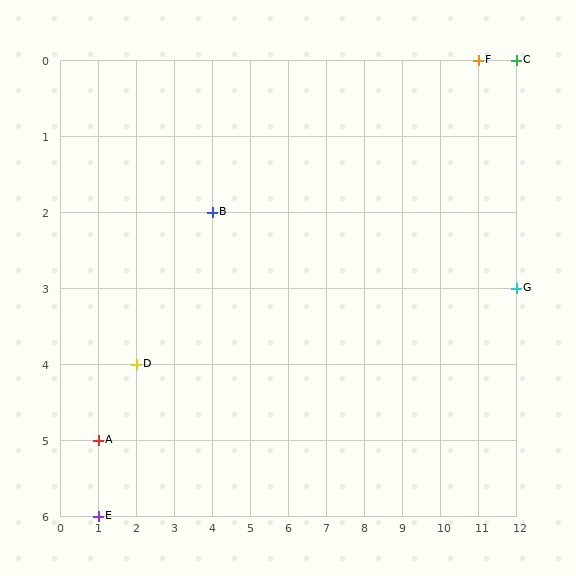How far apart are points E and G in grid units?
Points E and G are 11 columns and 3 rows apart (about 11.4 grid units diagonally).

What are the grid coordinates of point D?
Point D is at grid coordinates (2, 4).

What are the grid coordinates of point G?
Point G is at grid coordinates (12, 3).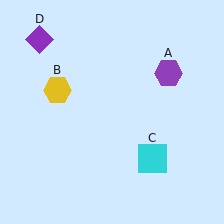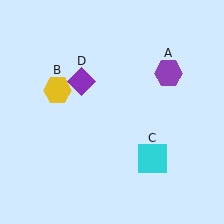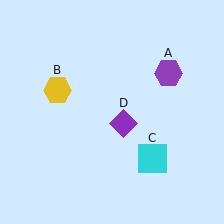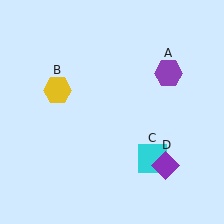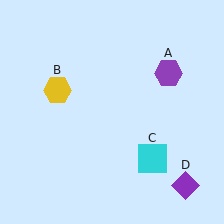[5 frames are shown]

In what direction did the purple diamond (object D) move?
The purple diamond (object D) moved down and to the right.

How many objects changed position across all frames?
1 object changed position: purple diamond (object D).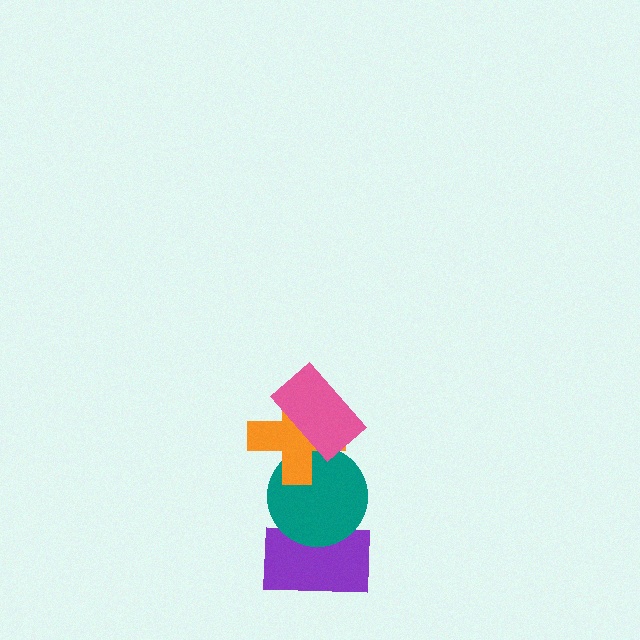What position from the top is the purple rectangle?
The purple rectangle is 4th from the top.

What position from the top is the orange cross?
The orange cross is 2nd from the top.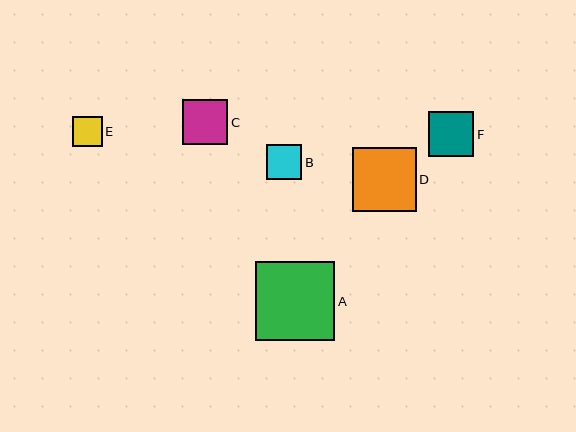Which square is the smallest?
Square E is the smallest with a size of approximately 30 pixels.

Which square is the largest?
Square A is the largest with a size of approximately 79 pixels.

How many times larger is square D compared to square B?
Square D is approximately 1.8 times the size of square B.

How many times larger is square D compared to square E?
Square D is approximately 2.1 times the size of square E.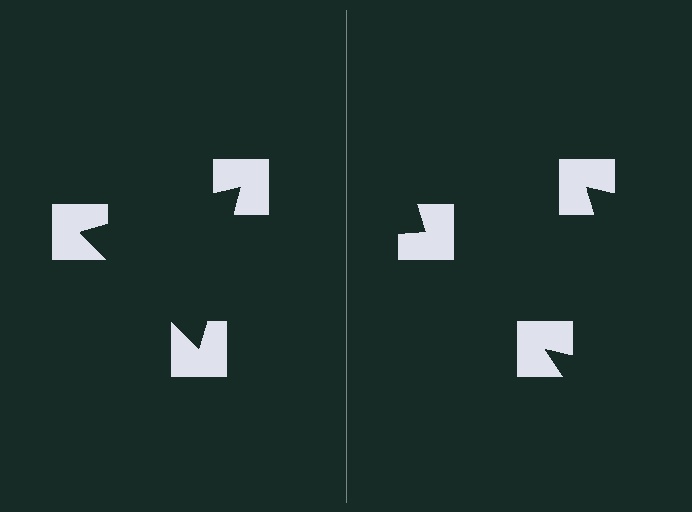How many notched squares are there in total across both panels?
6 — 3 on each side.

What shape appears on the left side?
An illusory triangle.